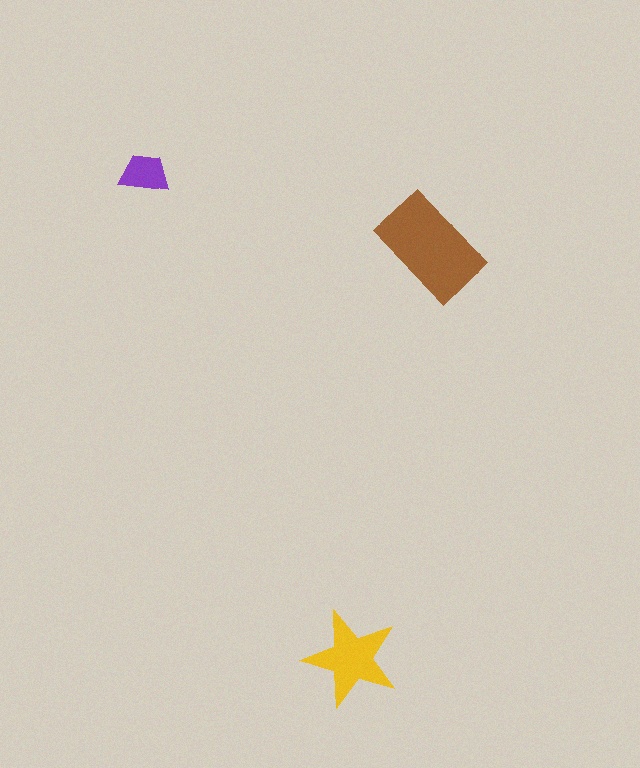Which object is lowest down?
The yellow star is bottommost.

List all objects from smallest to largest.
The purple trapezoid, the yellow star, the brown rectangle.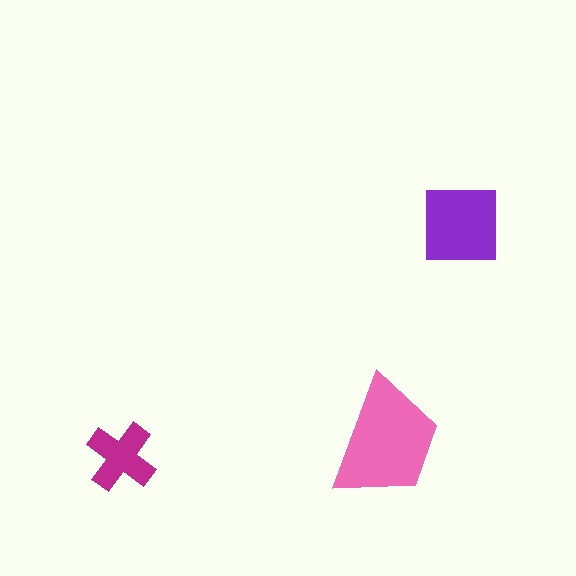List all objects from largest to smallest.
The pink trapezoid, the purple square, the magenta cross.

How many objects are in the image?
There are 3 objects in the image.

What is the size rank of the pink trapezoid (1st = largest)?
1st.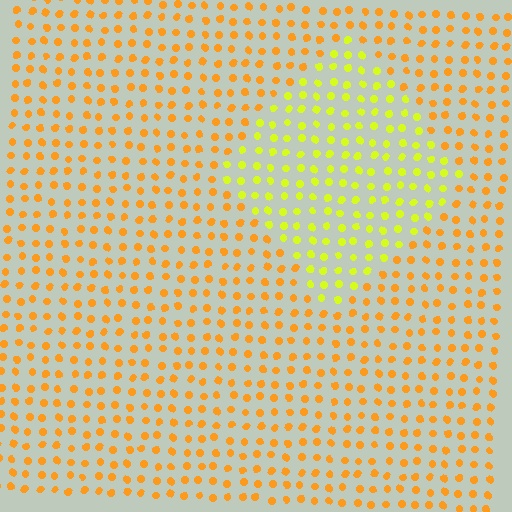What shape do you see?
I see a diamond.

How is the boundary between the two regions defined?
The boundary is defined purely by a slight shift in hue (about 37 degrees). Spacing, size, and orientation are identical on both sides.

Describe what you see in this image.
The image is filled with small orange elements in a uniform arrangement. A diamond-shaped region is visible where the elements are tinted to a slightly different hue, forming a subtle color boundary.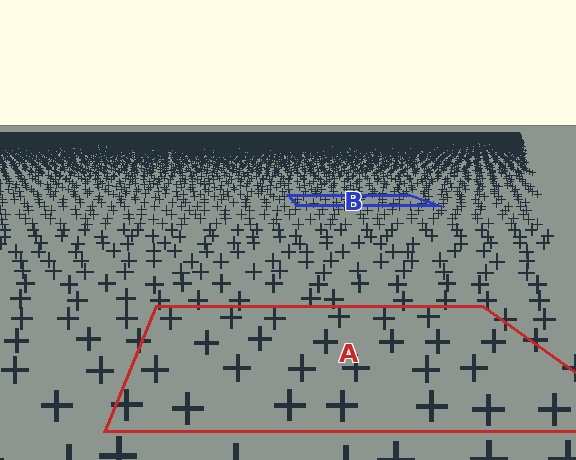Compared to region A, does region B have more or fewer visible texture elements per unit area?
Region B has more texture elements per unit area — they are packed more densely because it is farther away.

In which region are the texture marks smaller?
The texture marks are smaller in region B, because it is farther away.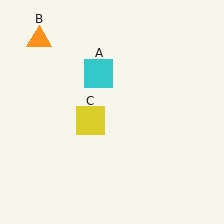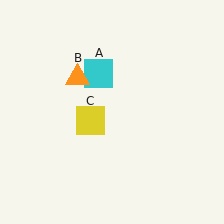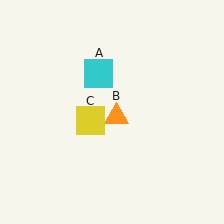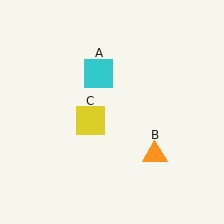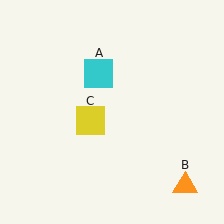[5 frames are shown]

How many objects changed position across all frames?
1 object changed position: orange triangle (object B).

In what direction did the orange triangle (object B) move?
The orange triangle (object B) moved down and to the right.